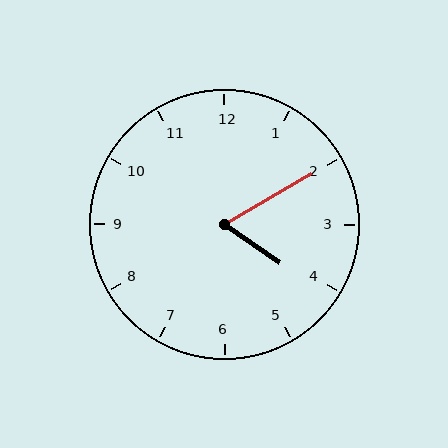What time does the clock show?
4:10.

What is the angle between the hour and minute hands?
Approximately 65 degrees.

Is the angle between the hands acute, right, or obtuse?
It is acute.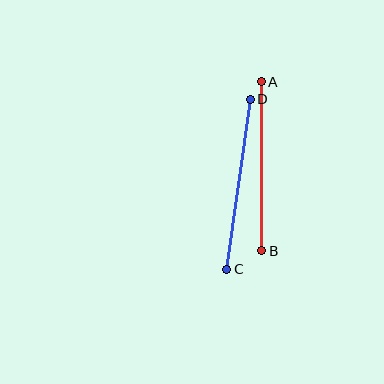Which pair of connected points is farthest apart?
Points C and D are farthest apart.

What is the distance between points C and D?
The distance is approximately 171 pixels.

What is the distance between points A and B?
The distance is approximately 169 pixels.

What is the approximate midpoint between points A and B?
The midpoint is at approximately (261, 166) pixels.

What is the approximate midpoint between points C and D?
The midpoint is at approximately (239, 184) pixels.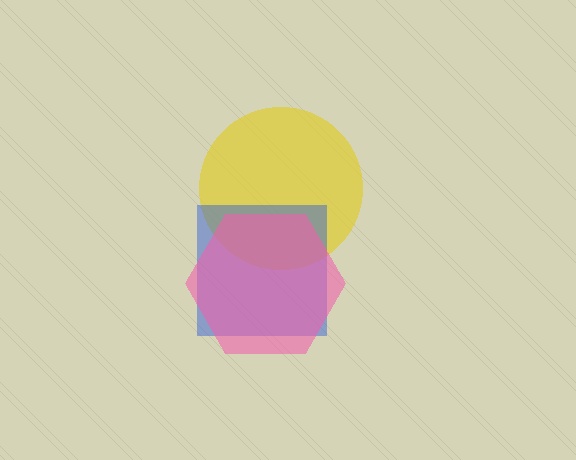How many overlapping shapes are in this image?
There are 3 overlapping shapes in the image.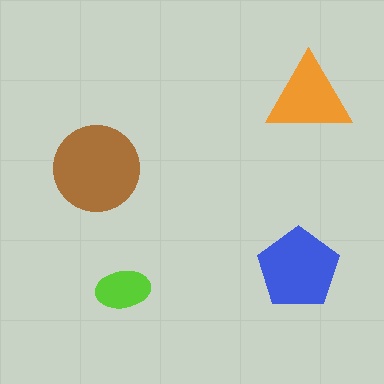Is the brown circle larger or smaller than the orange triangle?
Larger.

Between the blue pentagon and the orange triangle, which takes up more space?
The blue pentagon.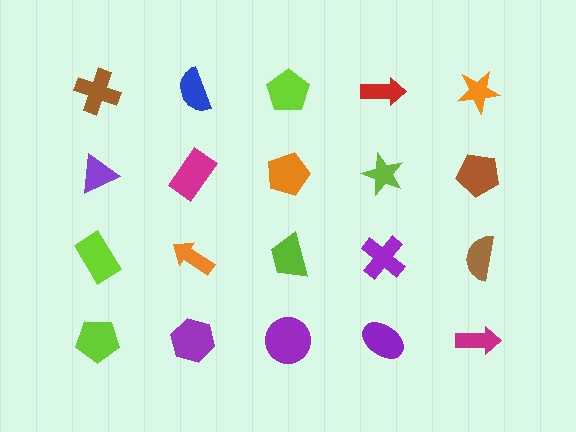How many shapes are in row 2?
5 shapes.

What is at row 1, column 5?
An orange star.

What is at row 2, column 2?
A magenta rectangle.